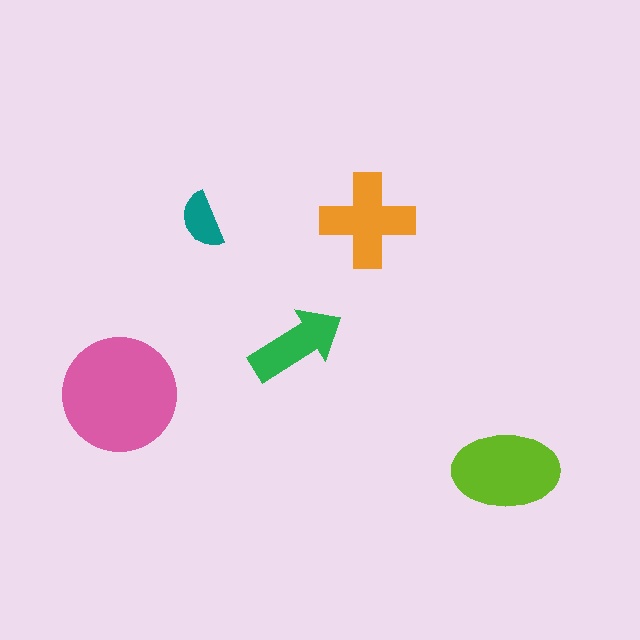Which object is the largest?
The pink circle.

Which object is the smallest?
The teal semicircle.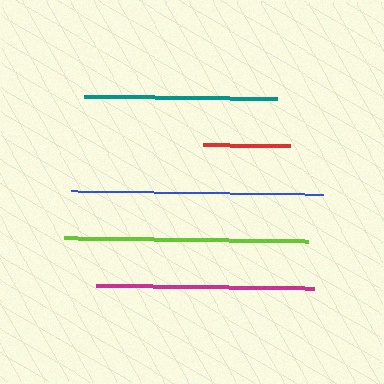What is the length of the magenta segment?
The magenta segment is approximately 218 pixels long.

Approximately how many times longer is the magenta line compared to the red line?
The magenta line is approximately 2.5 times the length of the red line.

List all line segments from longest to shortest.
From longest to shortest: blue, lime, magenta, teal, red.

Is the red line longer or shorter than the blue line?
The blue line is longer than the red line.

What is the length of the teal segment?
The teal segment is approximately 193 pixels long.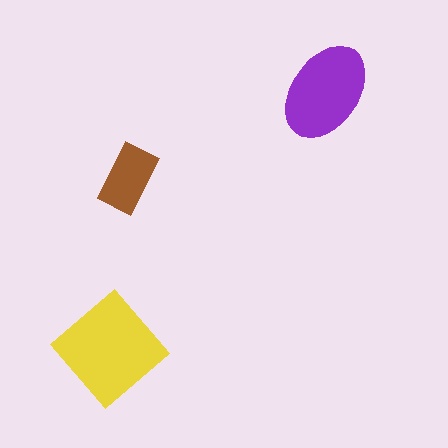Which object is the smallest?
The brown rectangle.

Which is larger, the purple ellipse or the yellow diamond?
The yellow diamond.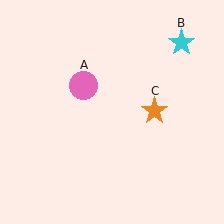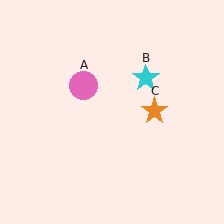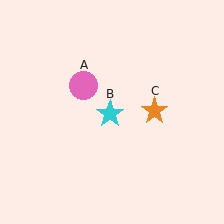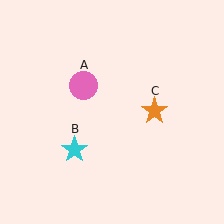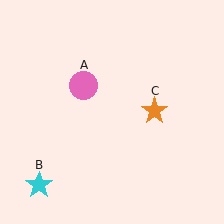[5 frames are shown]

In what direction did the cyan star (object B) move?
The cyan star (object B) moved down and to the left.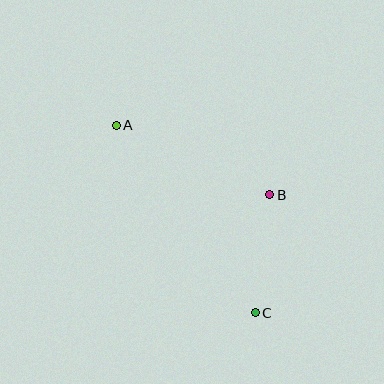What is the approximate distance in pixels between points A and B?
The distance between A and B is approximately 168 pixels.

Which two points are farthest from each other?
Points A and C are farthest from each other.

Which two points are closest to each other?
Points B and C are closest to each other.